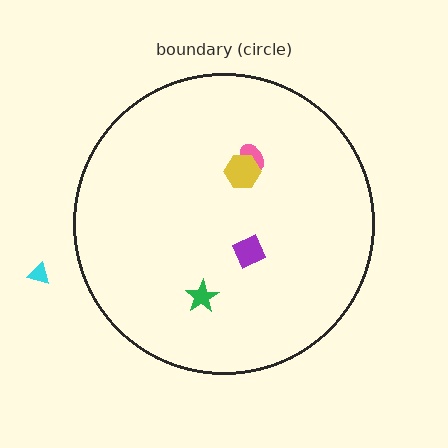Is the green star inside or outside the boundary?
Inside.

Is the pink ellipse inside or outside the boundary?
Inside.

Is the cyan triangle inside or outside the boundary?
Outside.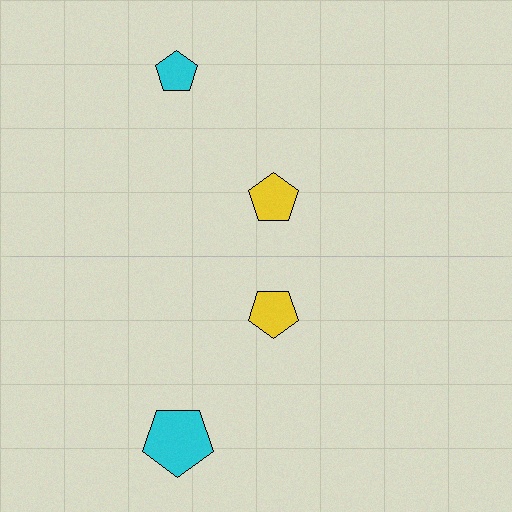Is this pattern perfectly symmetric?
No, the pattern is not perfectly symmetric. The cyan pentagon on the bottom side has a different size than its mirror counterpart.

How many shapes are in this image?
There are 4 shapes in this image.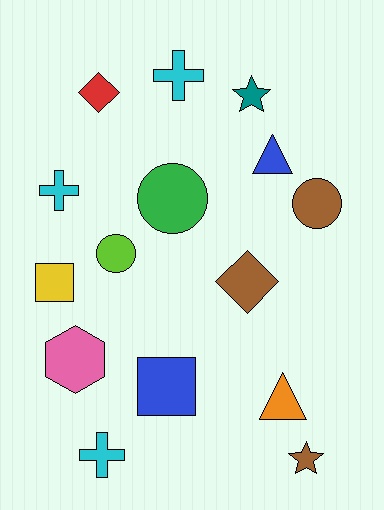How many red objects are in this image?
There is 1 red object.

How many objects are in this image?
There are 15 objects.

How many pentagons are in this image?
There are no pentagons.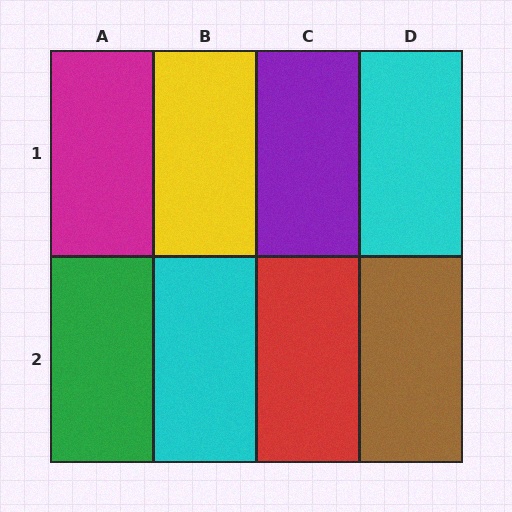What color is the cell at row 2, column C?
Red.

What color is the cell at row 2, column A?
Green.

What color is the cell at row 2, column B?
Cyan.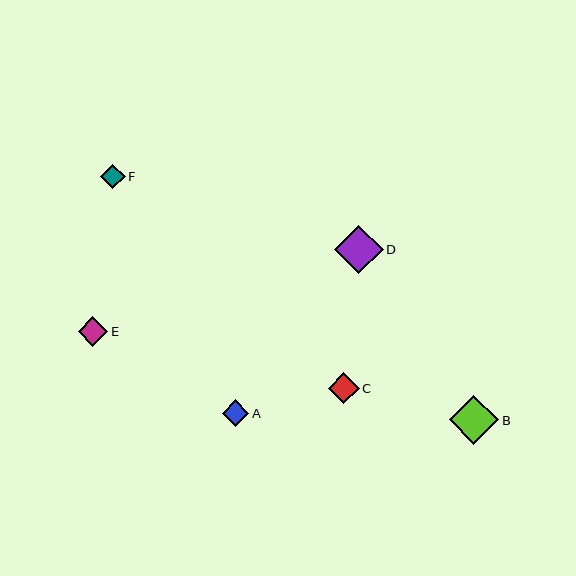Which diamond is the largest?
Diamond B is the largest with a size of approximately 49 pixels.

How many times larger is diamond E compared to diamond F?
Diamond E is approximately 1.2 times the size of diamond F.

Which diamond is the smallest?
Diamond F is the smallest with a size of approximately 24 pixels.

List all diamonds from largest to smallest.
From largest to smallest: B, D, C, E, A, F.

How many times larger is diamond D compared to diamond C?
Diamond D is approximately 1.6 times the size of diamond C.